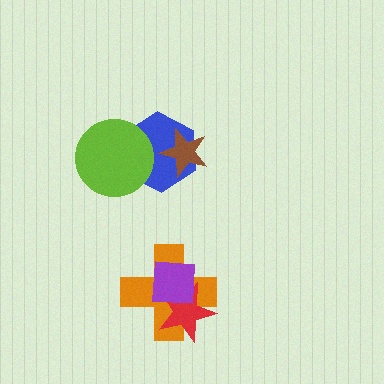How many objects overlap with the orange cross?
2 objects overlap with the orange cross.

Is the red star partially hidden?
Yes, it is partially covered by another shape.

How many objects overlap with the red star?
2 objects overlap with the red star.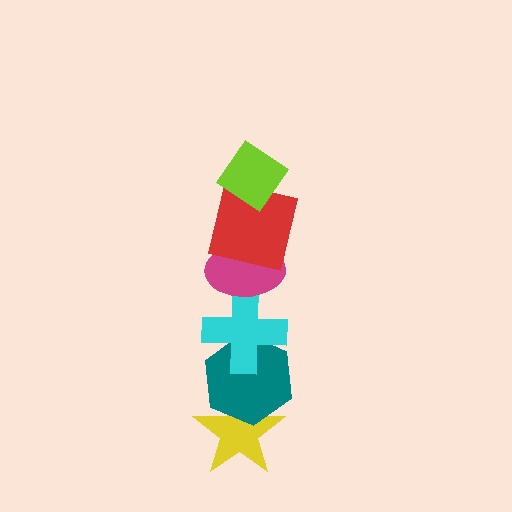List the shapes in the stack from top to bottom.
From top to bottom: the lime diamond, the red square, the magenta ellipse, the cyan cross, the teal hexagon, the yellow star.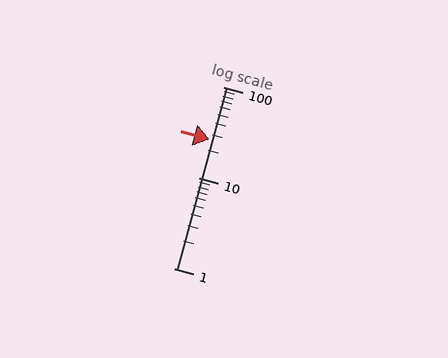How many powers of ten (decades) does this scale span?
The scale spans 2 decades, from 1 to 100.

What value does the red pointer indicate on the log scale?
The pointer indicates approximately 26.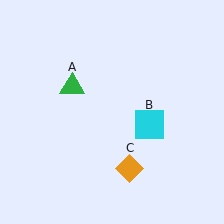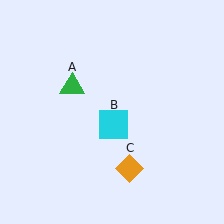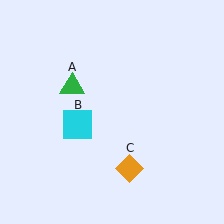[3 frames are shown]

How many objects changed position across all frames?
1 object changed position: cyan square (object B).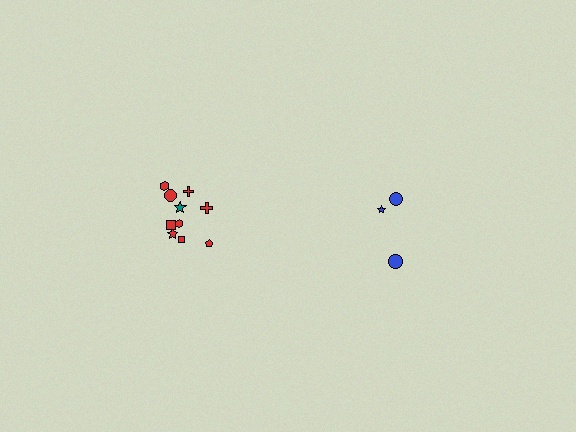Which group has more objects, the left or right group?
The left group.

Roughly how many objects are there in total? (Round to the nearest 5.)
Roughly 15 objects in total.